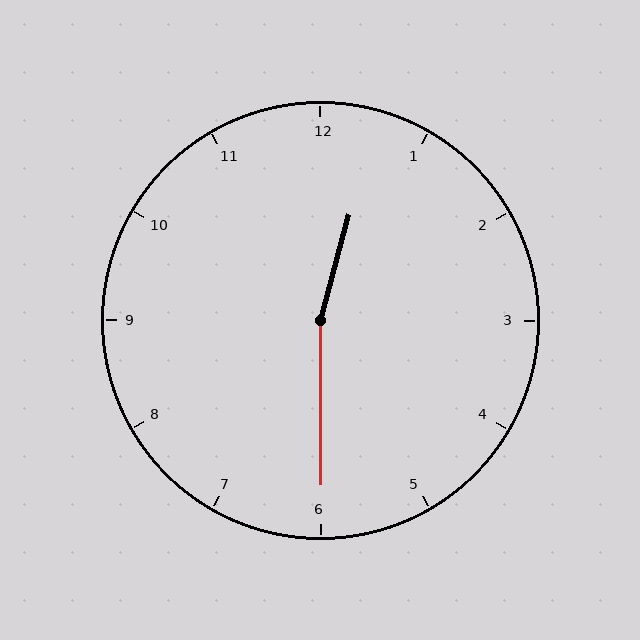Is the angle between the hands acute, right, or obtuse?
It is obtuse.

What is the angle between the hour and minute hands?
Approximately 165 degrees.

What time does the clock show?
12:30.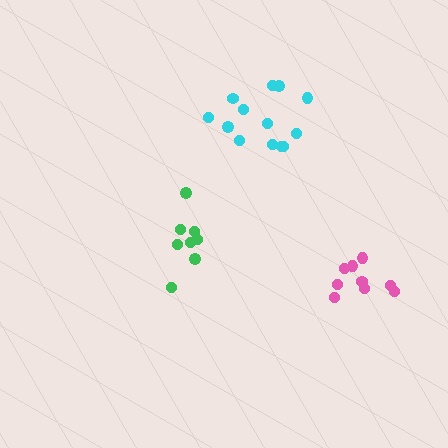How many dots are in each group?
Group 1: 13 dots, Group 2: 9 dots, Group 3: 9 dots (31 total).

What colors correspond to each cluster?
The clusters are colored: cyan, pink, green.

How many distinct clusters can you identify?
There are 3 distinct clusters.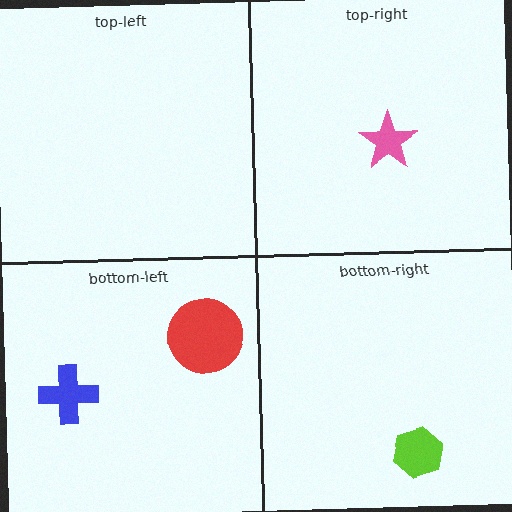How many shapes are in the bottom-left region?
2.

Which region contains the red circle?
The bottom-left region.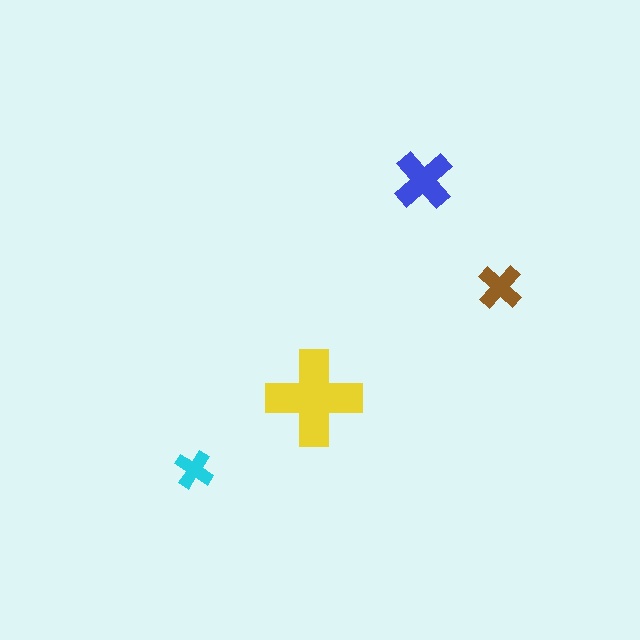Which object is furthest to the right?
The brown cross is rightmost.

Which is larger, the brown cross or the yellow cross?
The yellow one.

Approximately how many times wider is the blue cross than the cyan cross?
About 1.5 times wider.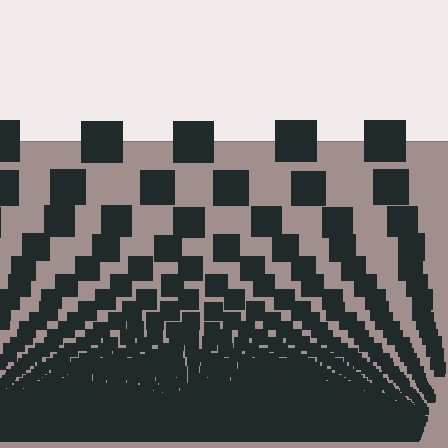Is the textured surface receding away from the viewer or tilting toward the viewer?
The surface appears to tilt toward the viewer. Texture elements get larger and sparser toward the top.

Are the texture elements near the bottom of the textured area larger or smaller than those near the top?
Smaller. The gradient is inverted — elements near the bottom are smaller and denser.